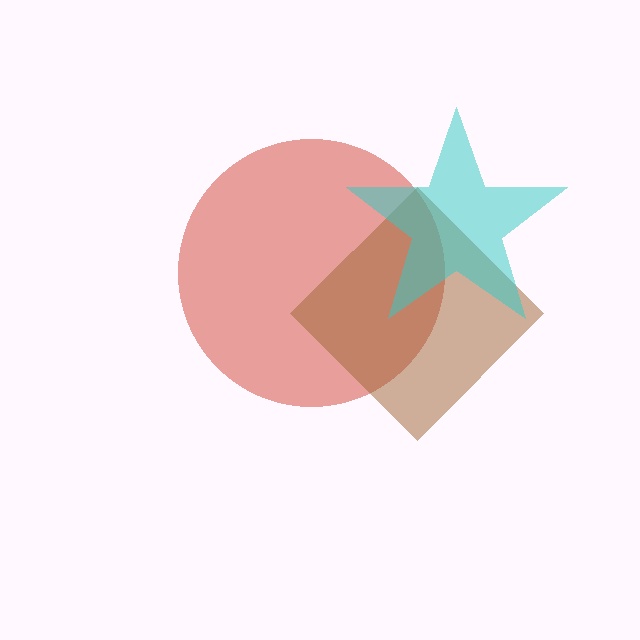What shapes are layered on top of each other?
The layered shapes are: a red circle, a brown diamond, a cyan star.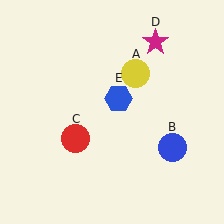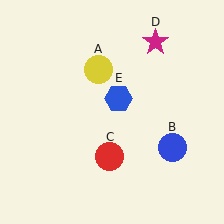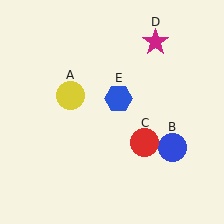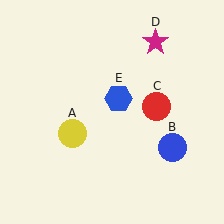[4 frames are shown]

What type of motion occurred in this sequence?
The yellow circle (object A), red circle (object C) rotated counterclockwise around the center of the scene.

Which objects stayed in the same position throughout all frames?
Blue circle (object B) and magenta star (object D) and blue hexagon (object E) remained stationary.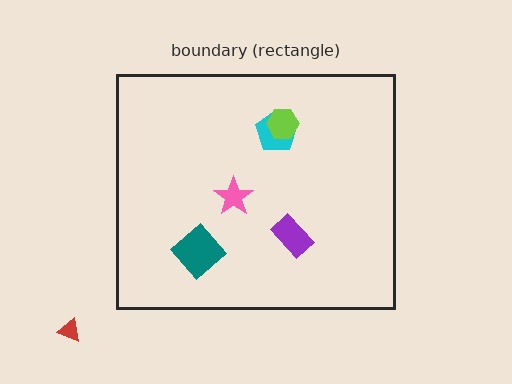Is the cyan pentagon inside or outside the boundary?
Inside.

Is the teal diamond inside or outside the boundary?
Inside.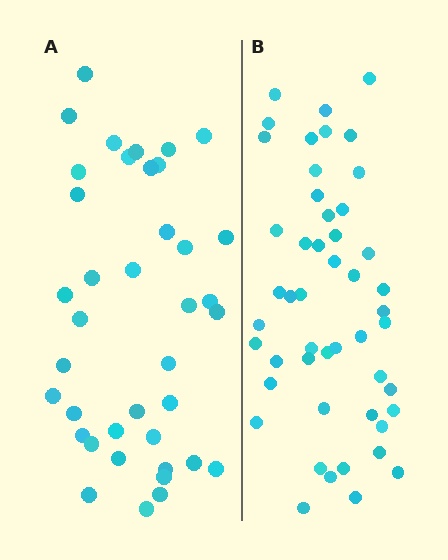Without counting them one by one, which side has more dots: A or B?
Region B (the right region) has more dots.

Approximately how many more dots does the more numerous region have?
Region B has roughly 10 or so more dots than region A.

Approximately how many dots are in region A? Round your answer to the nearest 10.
About 40 dots. (The exact count is 39, which rounds to 40.)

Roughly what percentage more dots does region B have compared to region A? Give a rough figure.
About 25% more.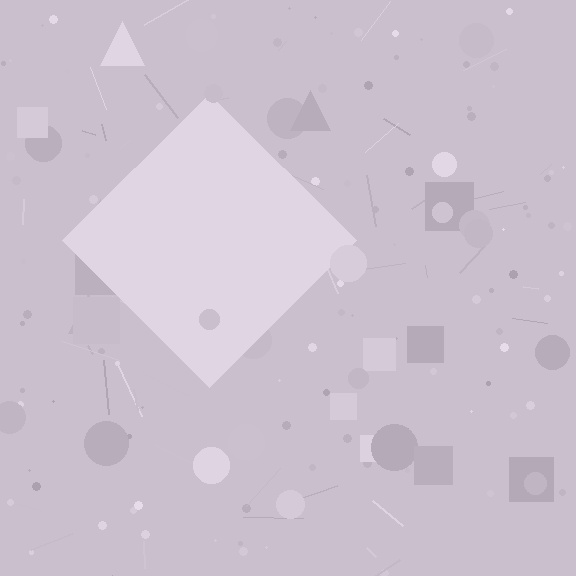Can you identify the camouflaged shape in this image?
The camouflaged shape is a diamond.